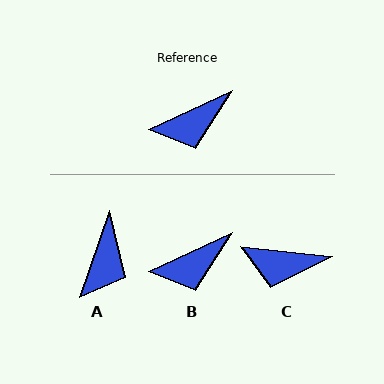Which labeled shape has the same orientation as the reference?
B.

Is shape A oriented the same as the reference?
No, it is off by about 46 degrees.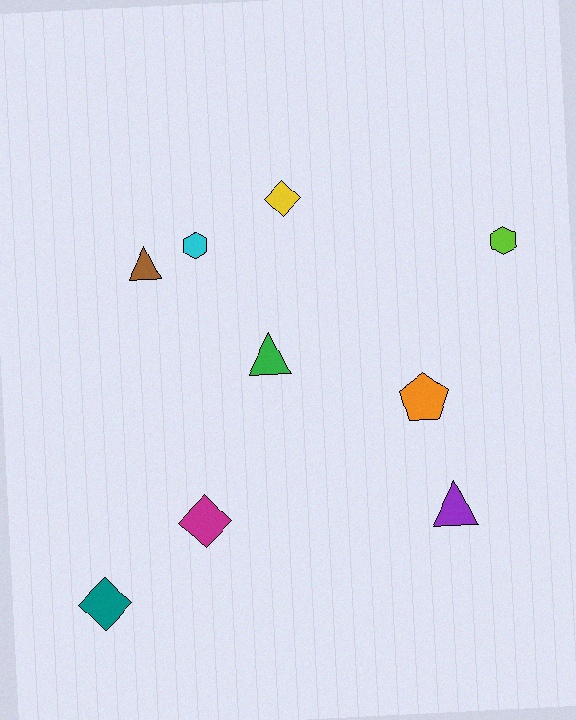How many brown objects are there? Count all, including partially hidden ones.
There is 1 brown object.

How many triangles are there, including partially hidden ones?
There are 3 triangles.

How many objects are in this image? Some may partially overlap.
There are 9 objects.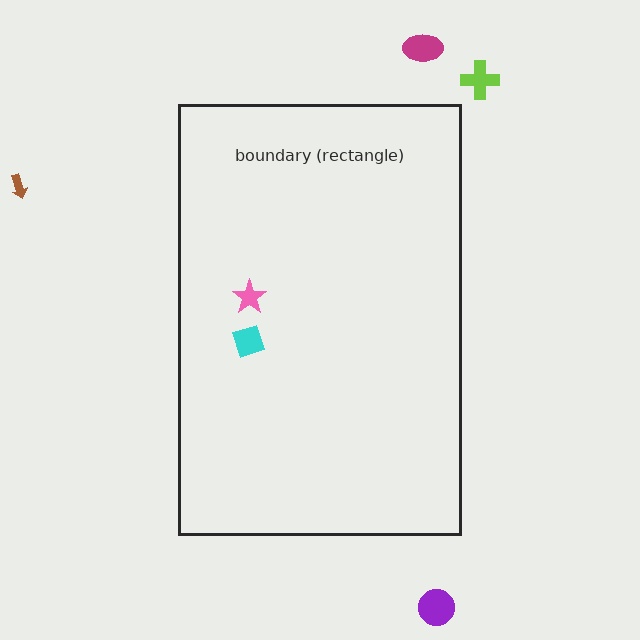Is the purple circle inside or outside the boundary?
Outside.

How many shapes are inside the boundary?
2 inside, 4 outside.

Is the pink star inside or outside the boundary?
Inside.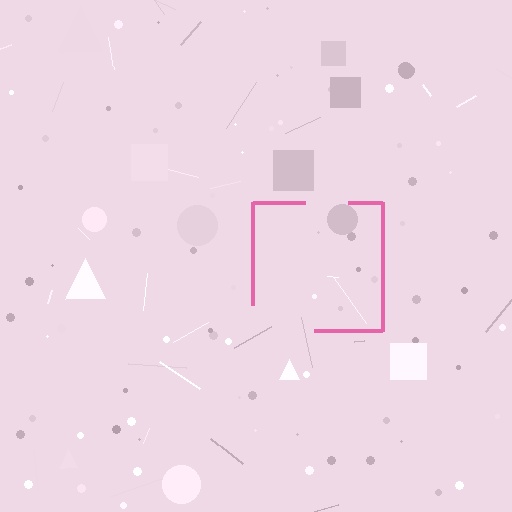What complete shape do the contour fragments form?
The contour fragments form a square.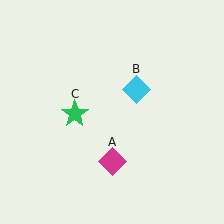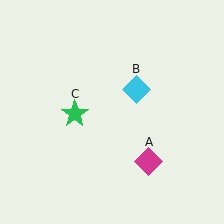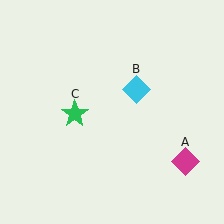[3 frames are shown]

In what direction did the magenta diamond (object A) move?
The magenta diamond (object A) moved right.